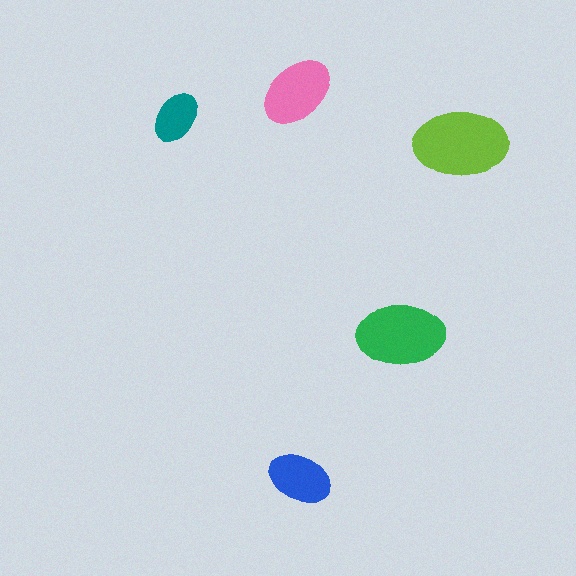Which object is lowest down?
The blue ellipse is bottommost.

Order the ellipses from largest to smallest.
the lime one, the green one, the pink one, the blue one, the teal one.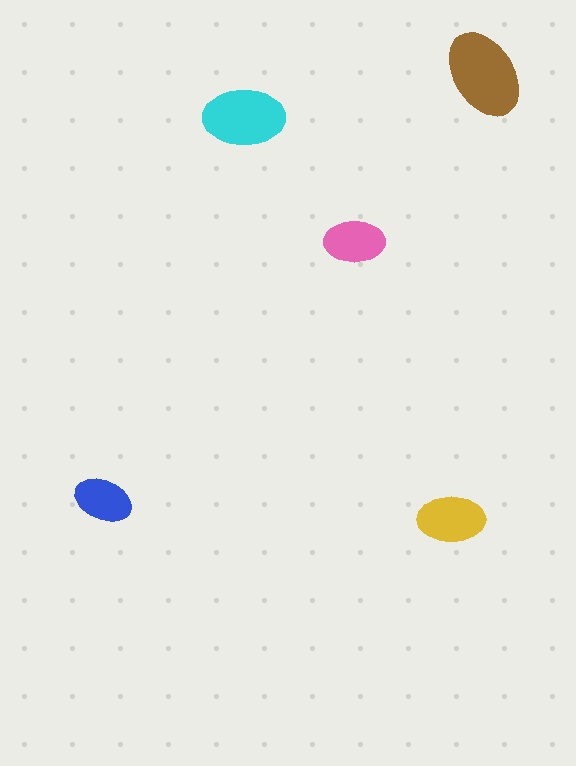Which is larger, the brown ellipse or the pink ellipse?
The brown one.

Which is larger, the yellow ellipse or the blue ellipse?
The yellow one.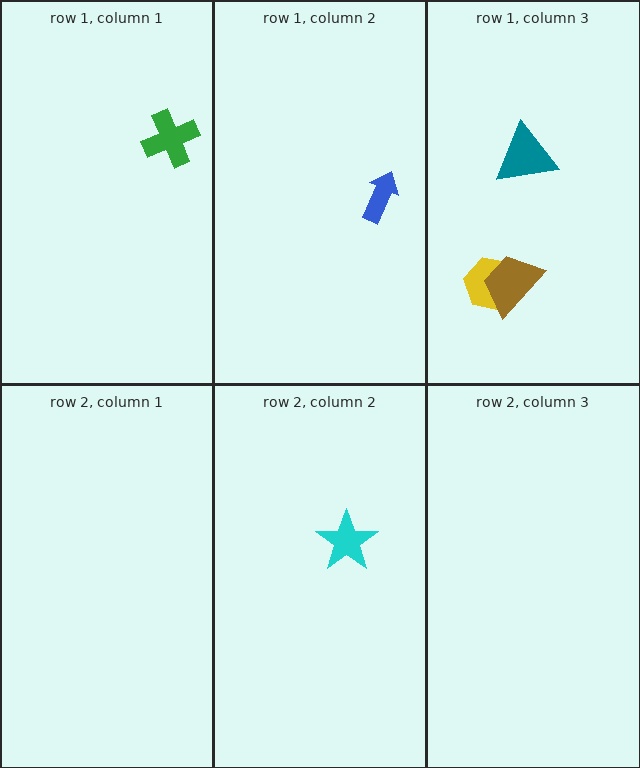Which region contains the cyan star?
The row 2, column 2 region.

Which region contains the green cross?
The row 1, column 1 region.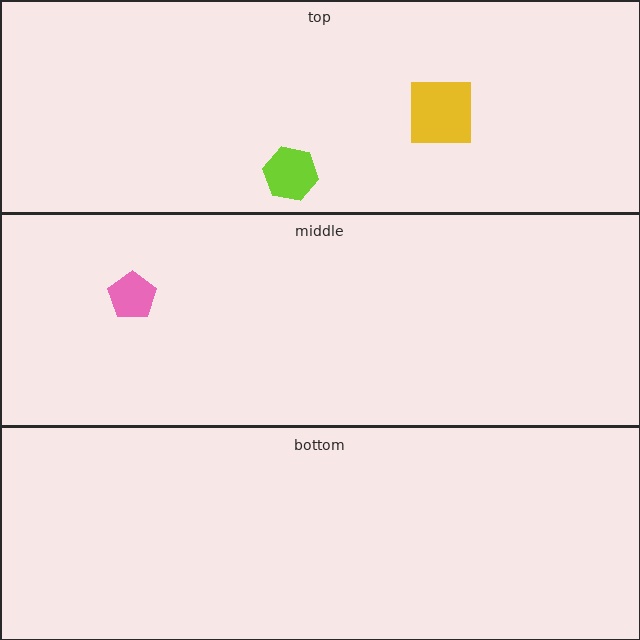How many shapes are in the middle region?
1.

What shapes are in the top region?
The lime hexagon, the yellow square.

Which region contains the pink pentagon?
The middle region.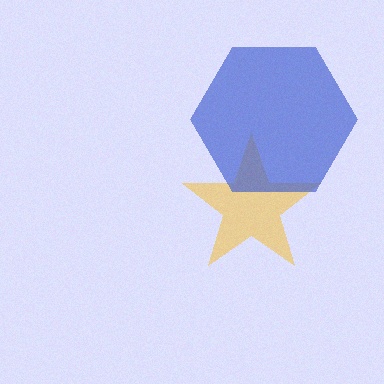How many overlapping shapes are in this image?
There are 2 overlapping shapes in the image.